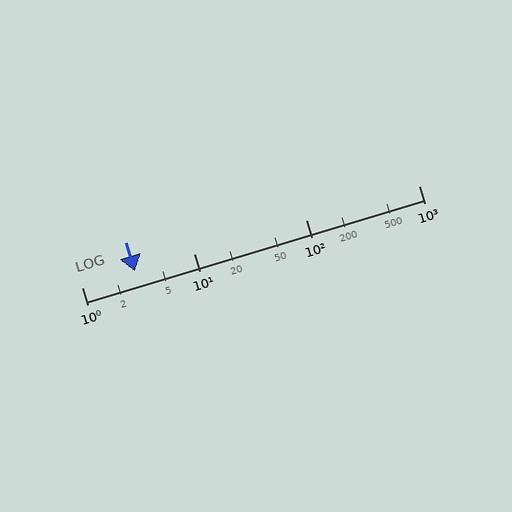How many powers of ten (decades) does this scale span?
The scale spans 3 decades, from 1 to 1000.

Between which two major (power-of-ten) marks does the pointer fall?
The pointer is between 1 and 10.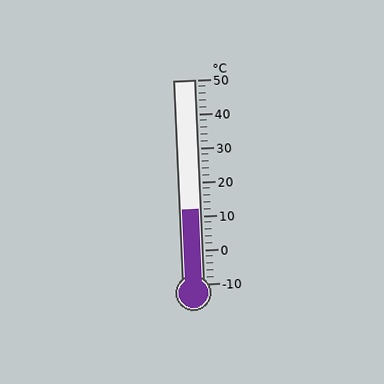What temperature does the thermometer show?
The thermometer shows approximately 12°C.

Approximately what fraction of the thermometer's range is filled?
The thermometer is filled to approximately 35% of its range.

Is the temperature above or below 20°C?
The temperature is below 20°C.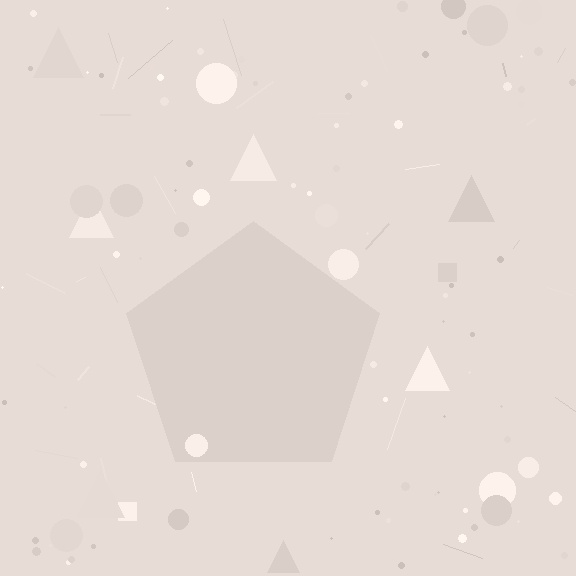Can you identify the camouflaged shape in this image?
The camouflaged shape is a pentagon.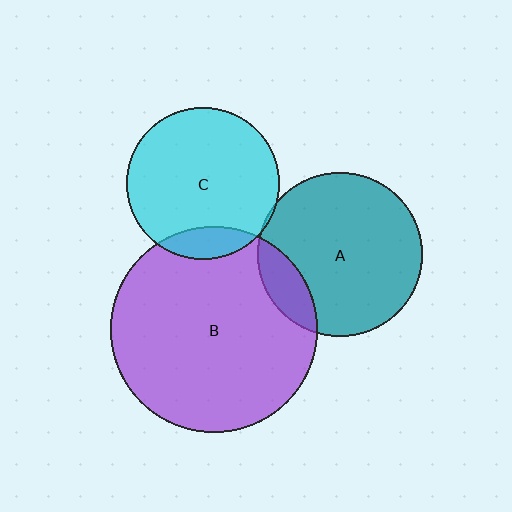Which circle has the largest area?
Circle B (purple).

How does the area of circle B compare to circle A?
Approximately 1.6 times.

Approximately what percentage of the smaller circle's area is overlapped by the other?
Approximately 15%.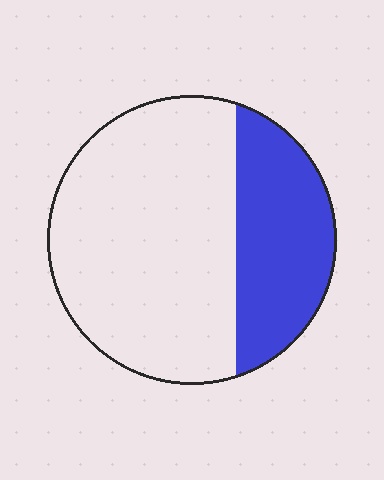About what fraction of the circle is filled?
About one third (1/3).